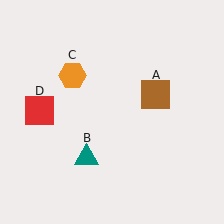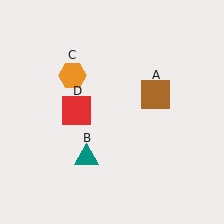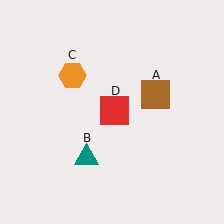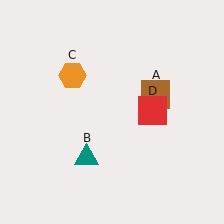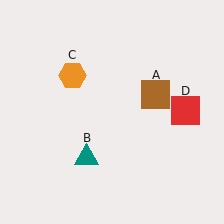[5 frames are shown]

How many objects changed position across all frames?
1 object changed position: red square (object D).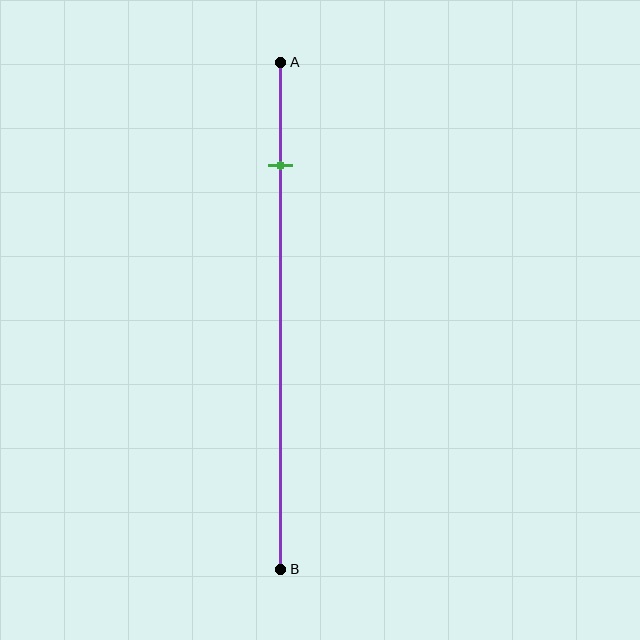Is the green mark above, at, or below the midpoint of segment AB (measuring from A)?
The green mark is above the midpoint of segment AB.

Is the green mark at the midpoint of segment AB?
No, the mark is at about 20% from A, not at the 50% midpoint.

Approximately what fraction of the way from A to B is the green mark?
The green mark is approximately 20% of the way from A to B.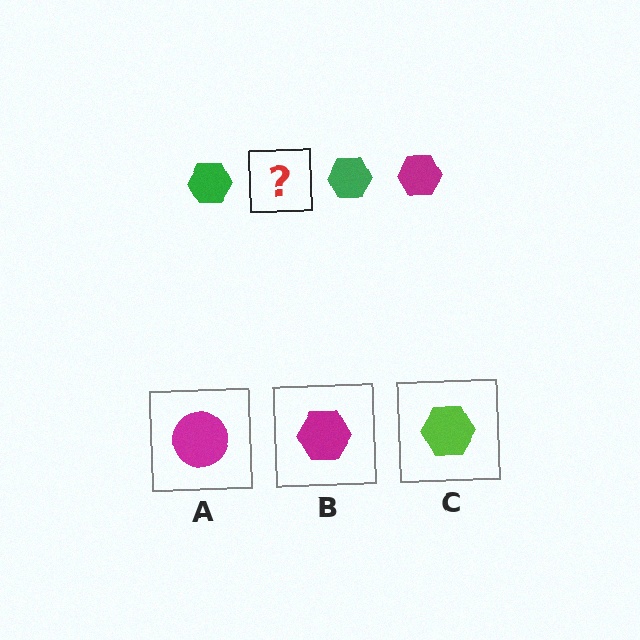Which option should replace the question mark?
Option B.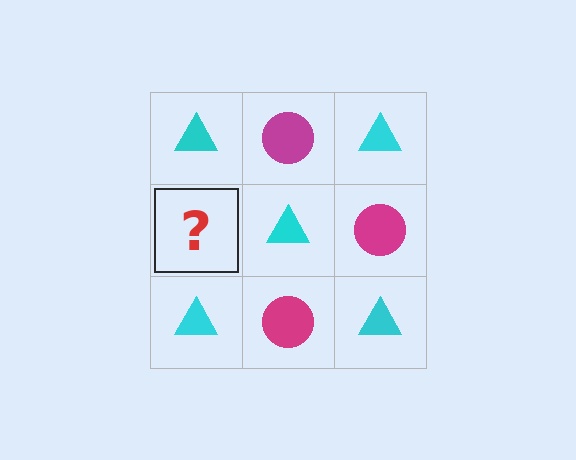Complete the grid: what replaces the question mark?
The question mark should be replaced with a magenta circle.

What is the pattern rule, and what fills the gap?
The rule is that it alternates cyan triangle and magenta circle in a checkerboard pattern. The gap should be filled with a magenta circle.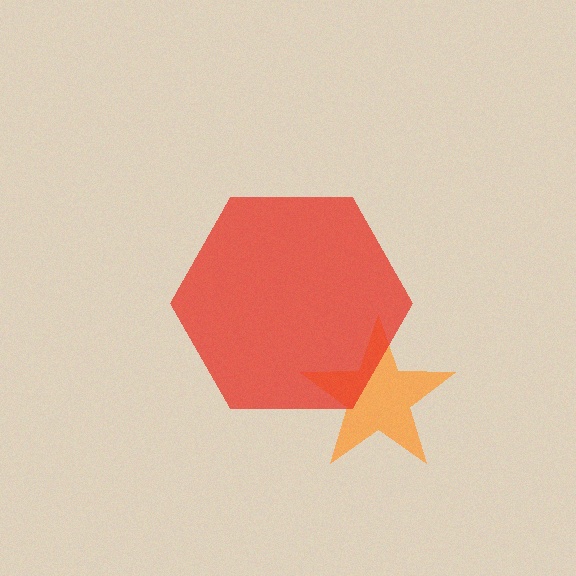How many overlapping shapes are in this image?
There are 2 overlapping shapes in the image.